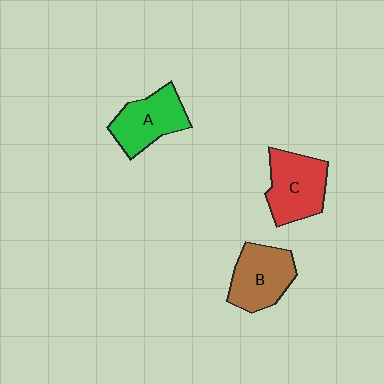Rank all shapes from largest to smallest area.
From largest to smallest: C (red), B (brown), A (green).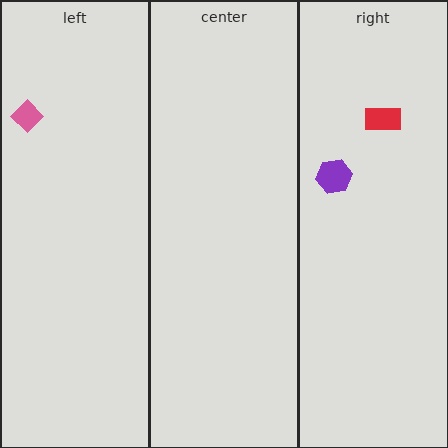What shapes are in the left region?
The pink diamond.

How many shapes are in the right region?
2.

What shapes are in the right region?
The purple hexagon, the red rectangle.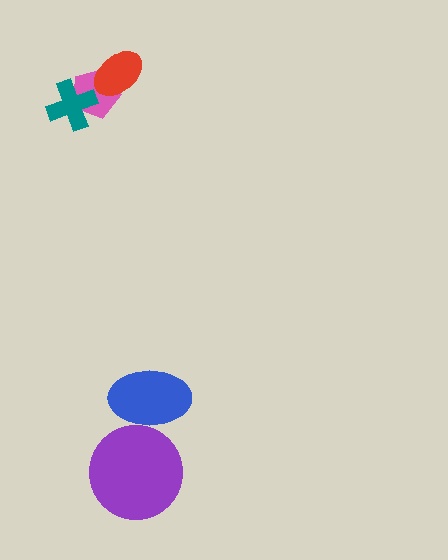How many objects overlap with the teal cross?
1 object overlaps with the teal cross.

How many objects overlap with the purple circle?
1 object overlaps with the purple circle.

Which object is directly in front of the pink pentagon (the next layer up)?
The teal cross is directly in front of the pink pentagon.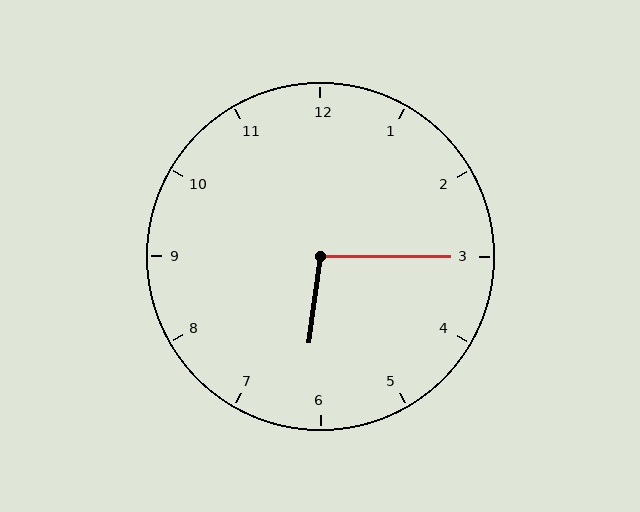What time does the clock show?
6:15.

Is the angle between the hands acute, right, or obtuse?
It is obtuse.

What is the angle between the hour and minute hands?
Approximately 98 degrees.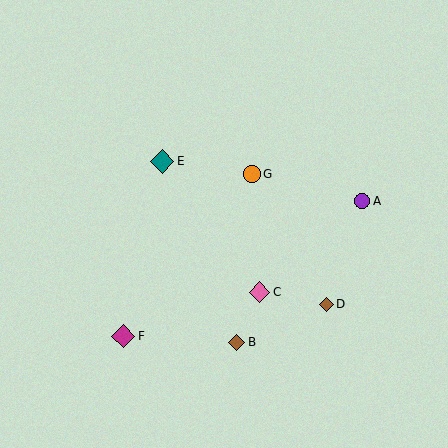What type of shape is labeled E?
Shape E is a teal diamond.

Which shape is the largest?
The teal diamond (labeled E) is the largest.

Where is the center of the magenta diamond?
The center of the magenta diamond is at (123, 336).